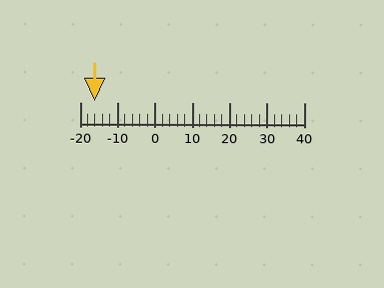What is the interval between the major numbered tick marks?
The major tick marks are spaced 10 units apart.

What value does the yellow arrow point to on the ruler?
The yellow arrow points to approximately -16.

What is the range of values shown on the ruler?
The ruler shows values from -20 to 40.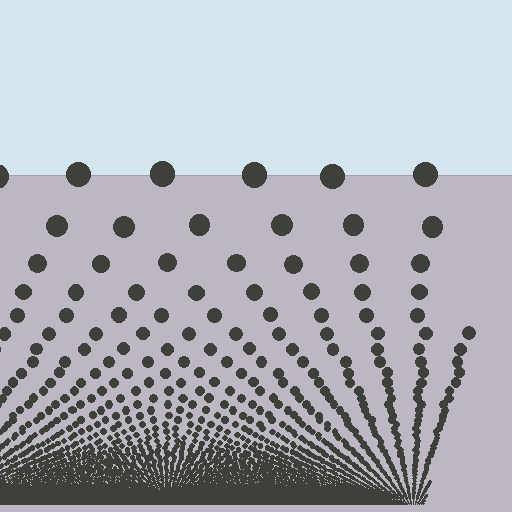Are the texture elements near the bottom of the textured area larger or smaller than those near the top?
Smaller. The gradient is inverted — elements near the bottom are smaller and denser.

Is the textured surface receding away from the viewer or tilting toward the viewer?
The surface appears to tilt toward the viewer. Texture elements get larger and sparser toward the top.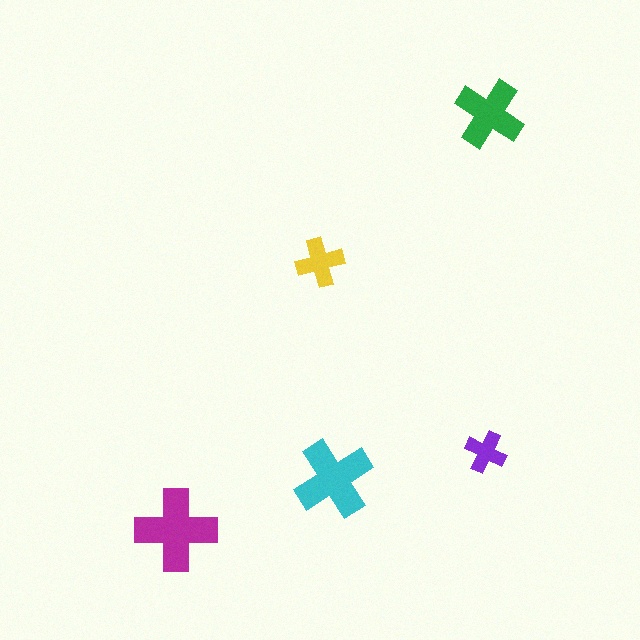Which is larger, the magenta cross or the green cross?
The magenta one.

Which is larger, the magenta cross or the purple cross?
The magenta one.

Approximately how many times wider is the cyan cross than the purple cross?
About 2 times wider.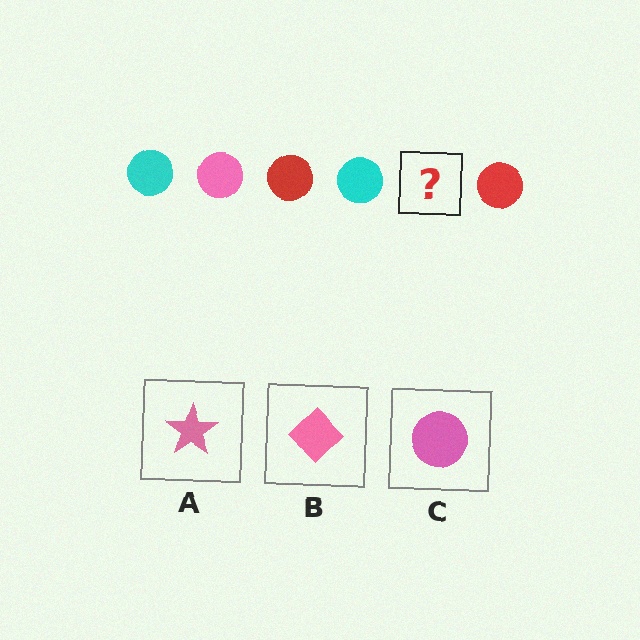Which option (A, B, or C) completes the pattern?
C.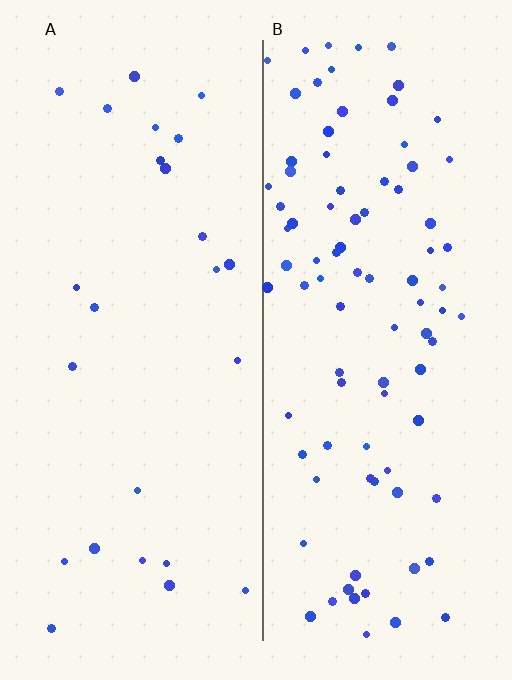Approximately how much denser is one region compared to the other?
Approximately 3.6× — region B over region A.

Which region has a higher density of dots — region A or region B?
B (the right).